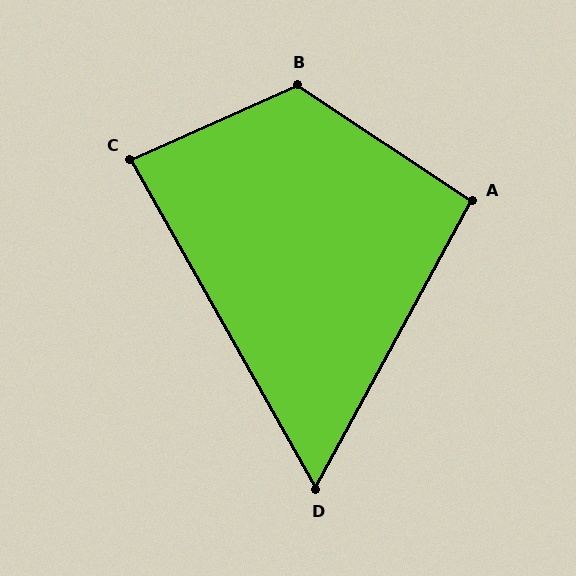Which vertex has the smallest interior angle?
D, at approximately 58 degrees.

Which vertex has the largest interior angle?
B, at approximately 122 degrees.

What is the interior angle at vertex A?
Approximately 95 degrees (obtuse).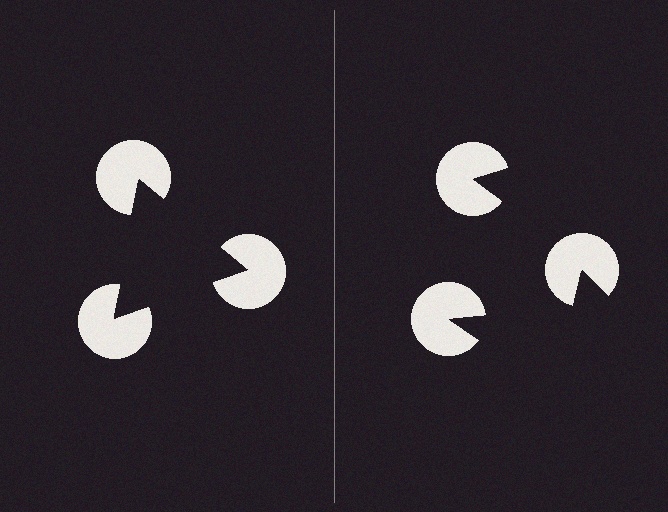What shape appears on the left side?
An illusory triangle.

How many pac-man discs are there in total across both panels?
6 — 3 on each side.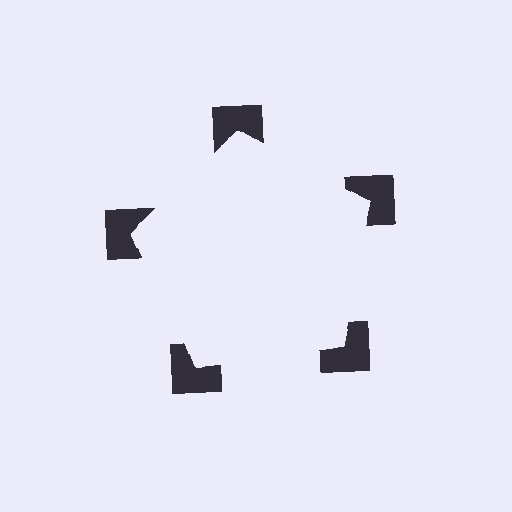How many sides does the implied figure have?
5 sides.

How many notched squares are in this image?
There are 5 — one at each vertex of the illusory pentagon.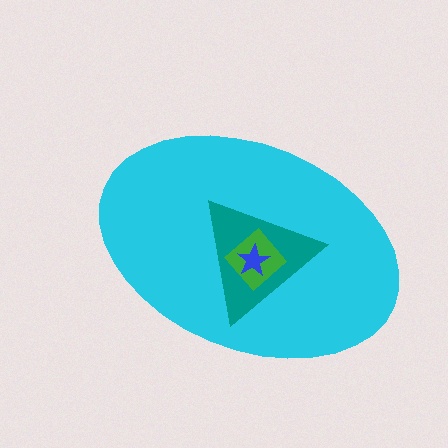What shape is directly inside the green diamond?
The blue star.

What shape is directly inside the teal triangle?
The green diamond.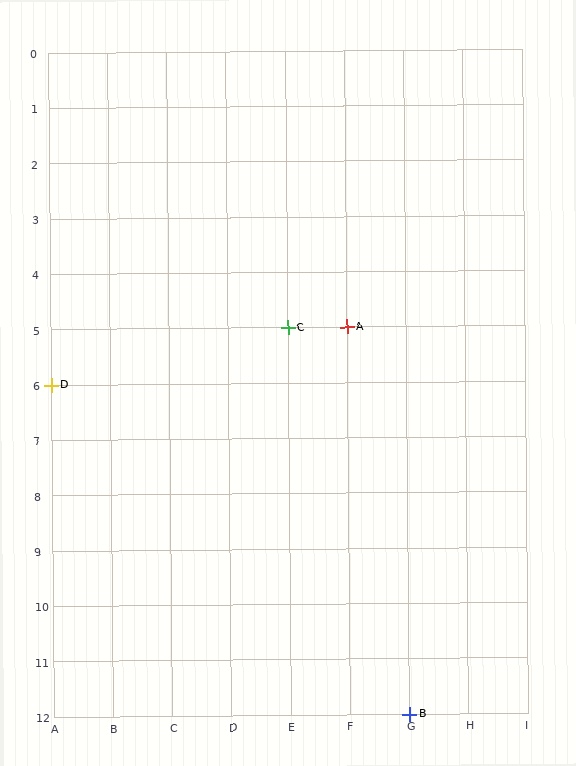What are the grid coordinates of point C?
Point C is at grid coordinates (E, 5).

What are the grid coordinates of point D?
Point D is at grid coordinates (A, 6).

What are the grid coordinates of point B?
Point B is at grid coordinates (G, 12).